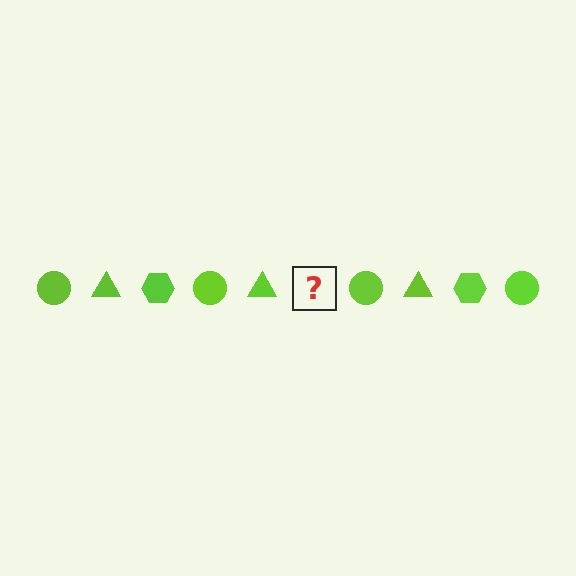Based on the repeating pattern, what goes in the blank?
The blank should be a lime hexagon.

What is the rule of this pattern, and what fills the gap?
The rule is that the pattern cycles through circle, triangle, hexagon shapes in lime. The gap should be filled with a lime hexagon.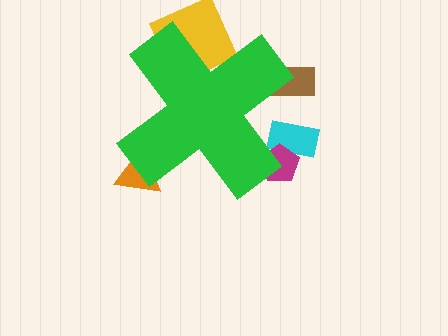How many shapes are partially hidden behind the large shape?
5 shapes are partially hidden.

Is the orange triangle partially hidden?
Yes, the orange triangle is partially hidden behind the green cross.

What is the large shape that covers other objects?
A green cross.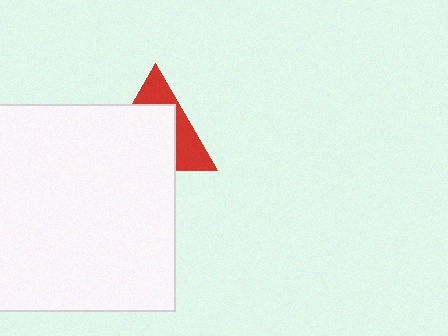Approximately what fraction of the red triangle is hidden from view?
Roughly 62% of the red triangle is hidden behind the white rectangle.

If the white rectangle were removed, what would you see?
You would see the complete red triangle.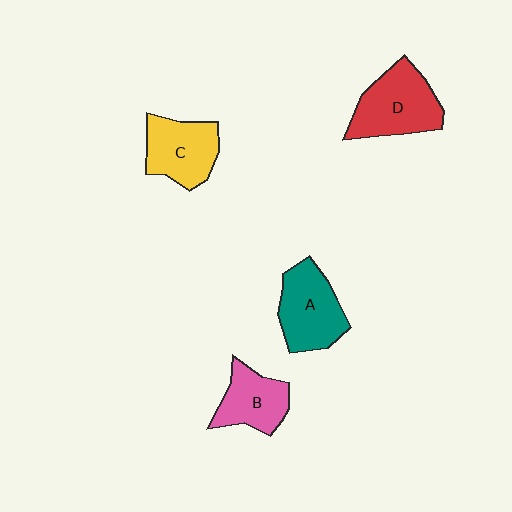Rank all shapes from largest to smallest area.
From largest to smallest: D (red), A (teal), C (yellow), B (pink).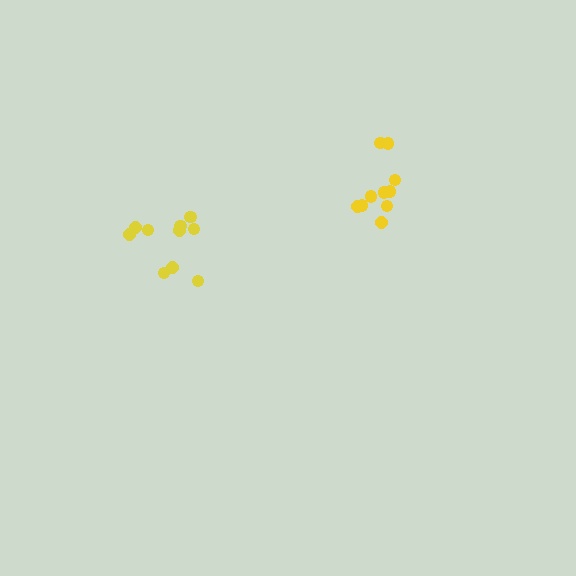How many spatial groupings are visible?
There are 2 spatial groupings.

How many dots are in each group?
Group 1: 10 dots, Group 2: 10 dots (20 total).